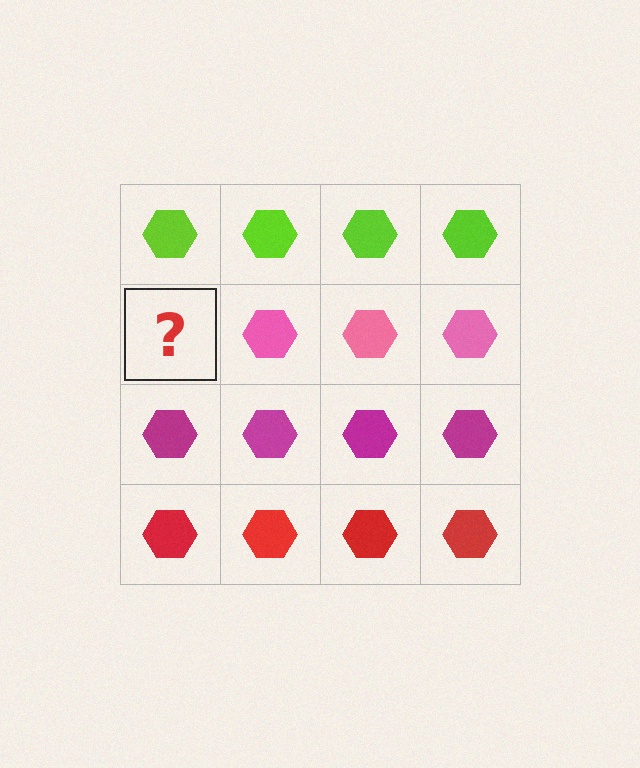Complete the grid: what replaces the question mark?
The question mark should be replaced with a pink hexagon.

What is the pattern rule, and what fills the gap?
The rule is that each row has a consistent color. The gap should be filled with a pink hexagon.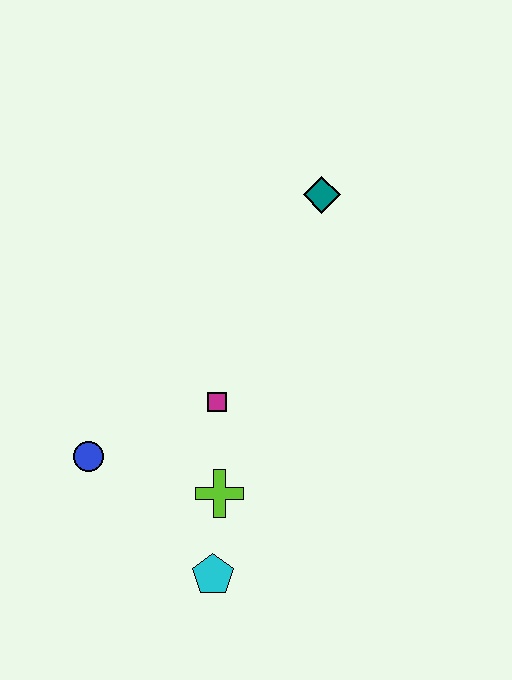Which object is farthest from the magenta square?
The teal diamond is farthest from the magenta square.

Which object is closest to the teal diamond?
The magenta square is closest to the teal diamond.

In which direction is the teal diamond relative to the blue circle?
The teal diamond is above the blue circle.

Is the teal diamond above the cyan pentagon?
Yes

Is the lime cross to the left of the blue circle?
No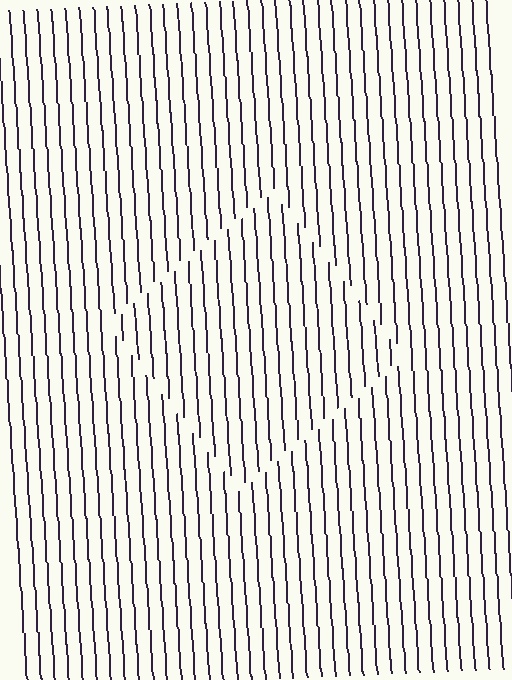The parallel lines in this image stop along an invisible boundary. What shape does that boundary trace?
An illusory square. The interior of the shape contains the same grating, shifted by half a period — the contour is defined by the phase discontinuity where line-ends from the inner and outer gratings abut.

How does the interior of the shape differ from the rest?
The interior of the shape contains the same grating, shifted by half a period — the contour is defined by the phase discontinuity where line-ends from the inner and outer gratings abut.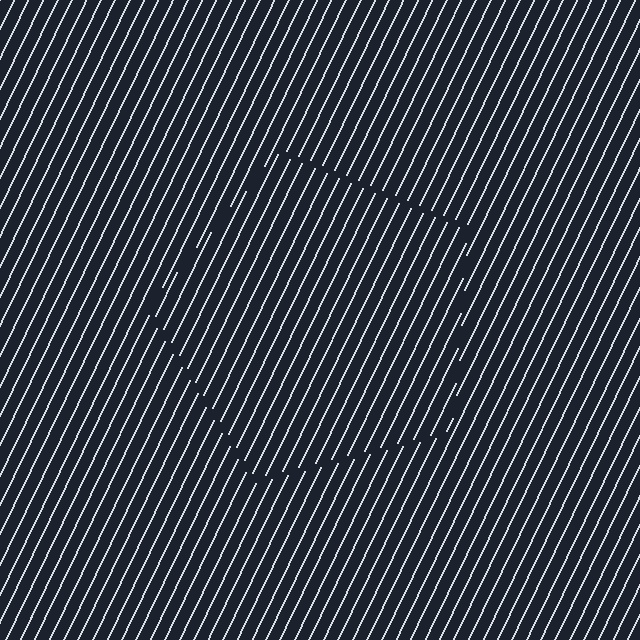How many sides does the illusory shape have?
5 sides — the line-ends trace a pentagon.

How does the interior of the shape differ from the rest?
The interior of the shape contains the same grating, shifted by half a period — the contour is defined by the phase discontinuity where line-ends from the inner and outer gratings abut.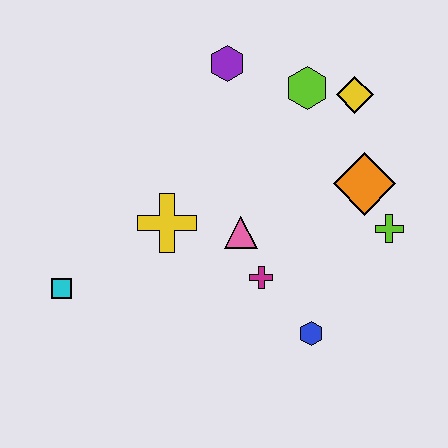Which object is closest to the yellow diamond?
The lime hexagon is closest to the yellow diamond.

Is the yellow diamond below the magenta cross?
No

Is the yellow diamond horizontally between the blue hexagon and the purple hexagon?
No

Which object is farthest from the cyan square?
The yellow diamond is farthest from the cyan square.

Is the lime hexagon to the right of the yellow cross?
Yes